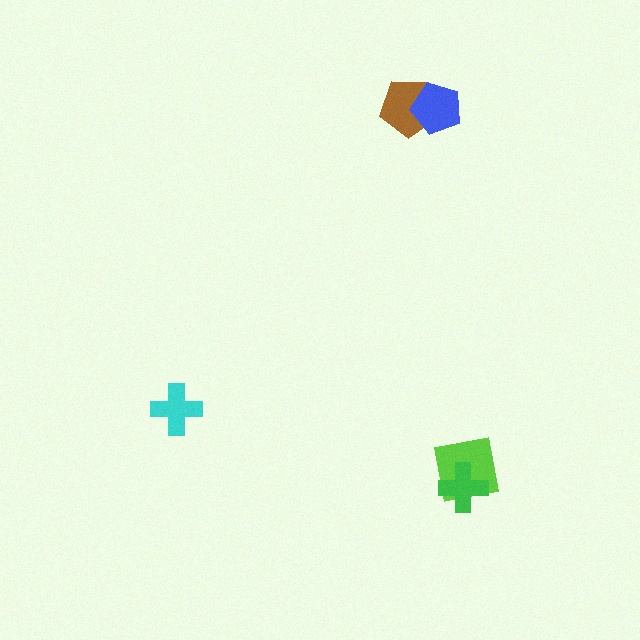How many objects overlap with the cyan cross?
0 objects overlap with the cyan cross.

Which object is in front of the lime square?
The green cross is in front of the lime square.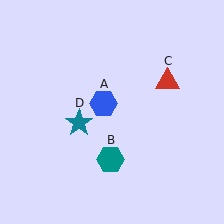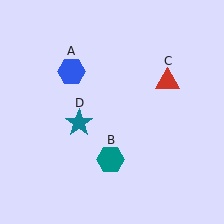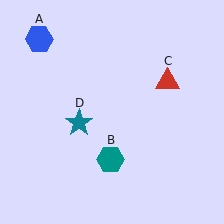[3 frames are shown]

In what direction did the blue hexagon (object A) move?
The blue hexagon (object A) moved up and to the left.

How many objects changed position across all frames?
1 object changed position: blue hexagon (object A).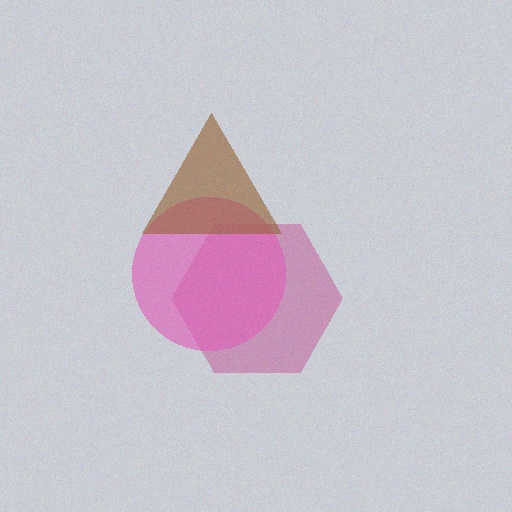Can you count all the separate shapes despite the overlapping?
Yes, there are 3 separate shapes.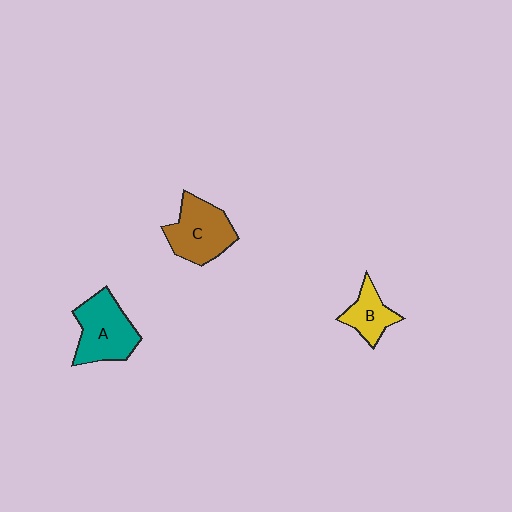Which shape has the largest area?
Shape A (teal).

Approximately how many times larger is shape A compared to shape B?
Approximately 1.7 times.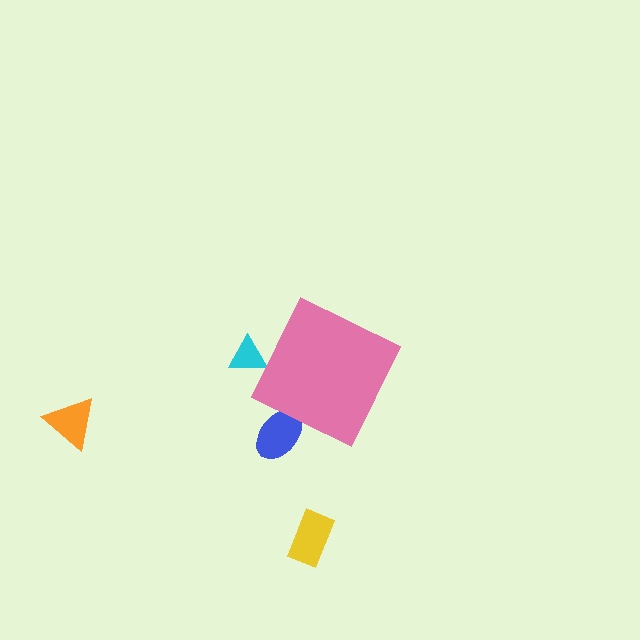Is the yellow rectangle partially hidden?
No, the yellow rectangle is fully visible.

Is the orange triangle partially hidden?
No, the orange triangle is fully visible.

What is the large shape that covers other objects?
A pink diamond.